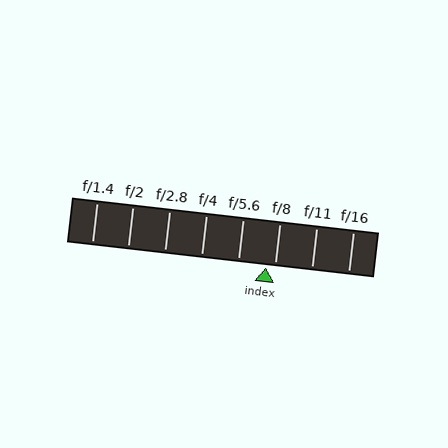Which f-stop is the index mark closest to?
The index mark is closest to f/8.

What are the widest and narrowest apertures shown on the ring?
The widest aperture shown is f/1.4 and the narrowest is f/16.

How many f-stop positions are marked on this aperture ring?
There are 8 f-stop positions marked.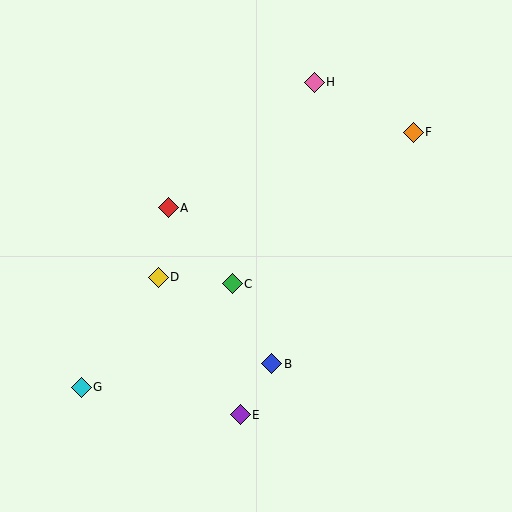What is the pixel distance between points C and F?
The distance between C and F is 236 pixels.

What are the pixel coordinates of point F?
Point F is at (413, 132).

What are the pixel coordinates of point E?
Point E is at (240, 415).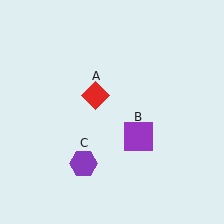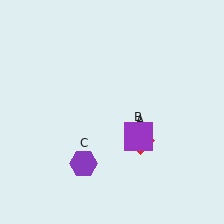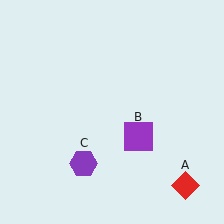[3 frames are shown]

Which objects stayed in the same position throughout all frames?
Purple square (object B) and purple hexagon (object C) remained stationary.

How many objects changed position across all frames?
1 object changed position: red diamond (object A).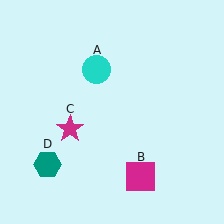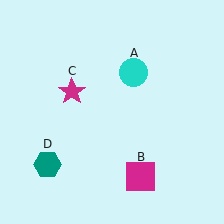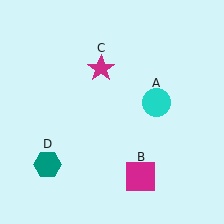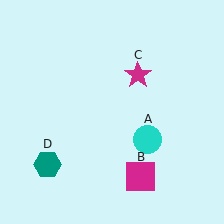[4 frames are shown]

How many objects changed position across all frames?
2 objects changed position: cyan circle (object A), magenta star (object C).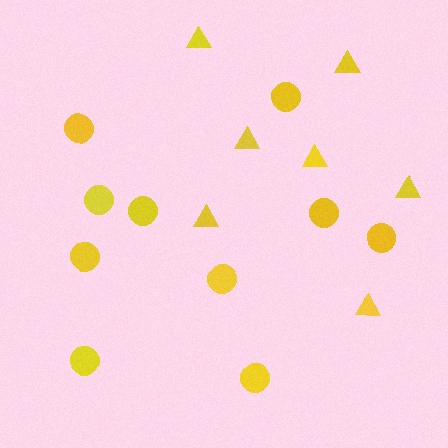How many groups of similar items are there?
There are 2 groups: one group of circles (10) and one group of triangles (7).